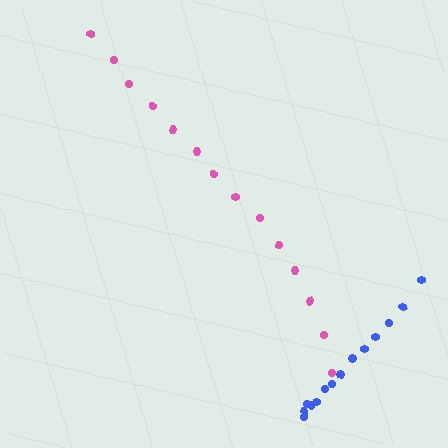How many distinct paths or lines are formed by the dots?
There are 2 distinct paths.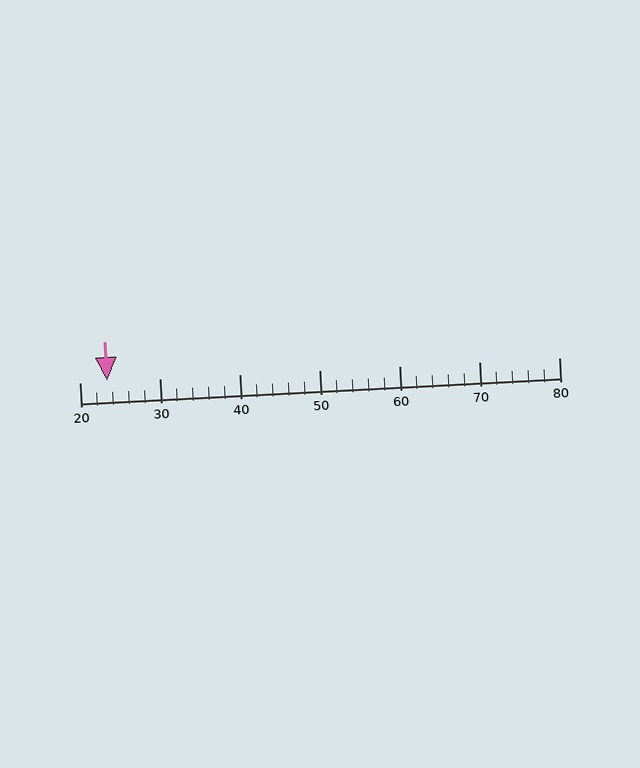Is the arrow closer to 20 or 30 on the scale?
The arrow is closer to 20.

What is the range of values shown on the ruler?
The ruler shows values from 20 to 80.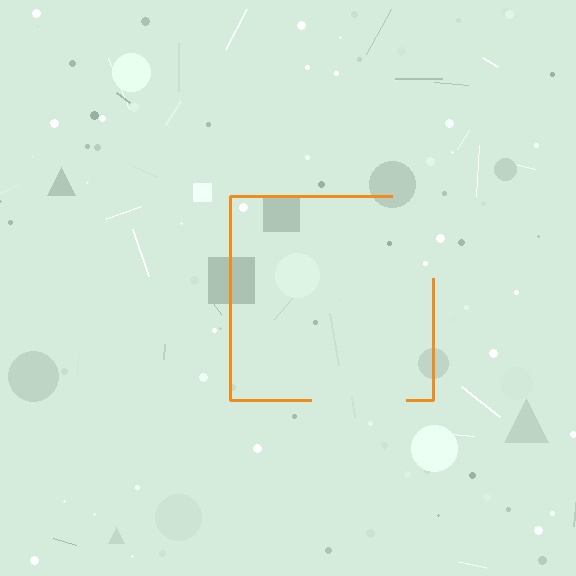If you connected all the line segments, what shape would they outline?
They would outline a square.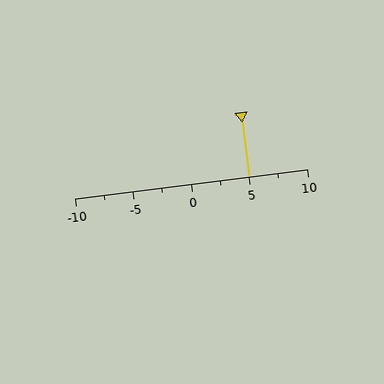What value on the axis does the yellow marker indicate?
The marker indicates approximately 5.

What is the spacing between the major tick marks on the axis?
The major ticks are spaced 5 apart.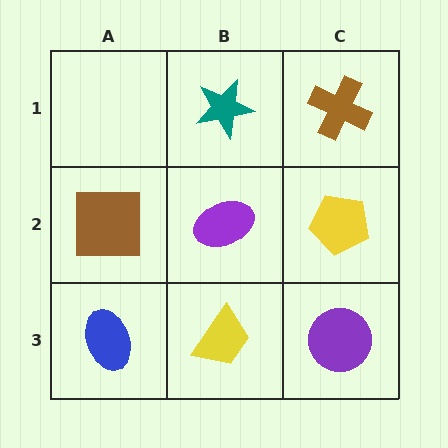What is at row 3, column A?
A blue ellipse.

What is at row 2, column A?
A brown square.